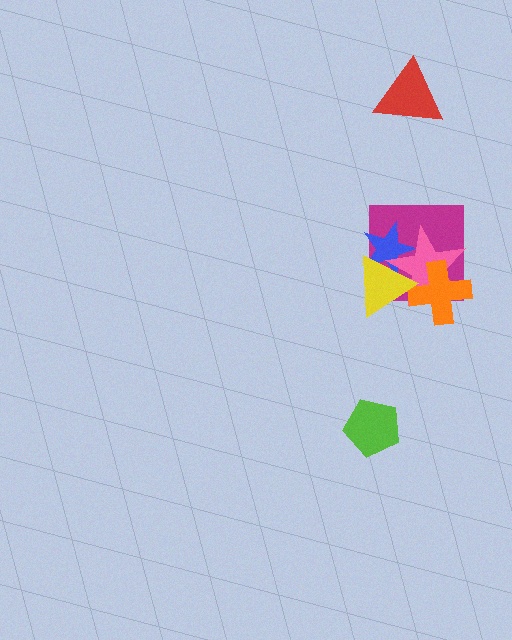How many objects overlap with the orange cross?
3 objects overlap with the orange cross.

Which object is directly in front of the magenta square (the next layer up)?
The blue star is directly in front of the magenta square.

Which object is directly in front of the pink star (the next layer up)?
The orange cross is directly in front of the pink star.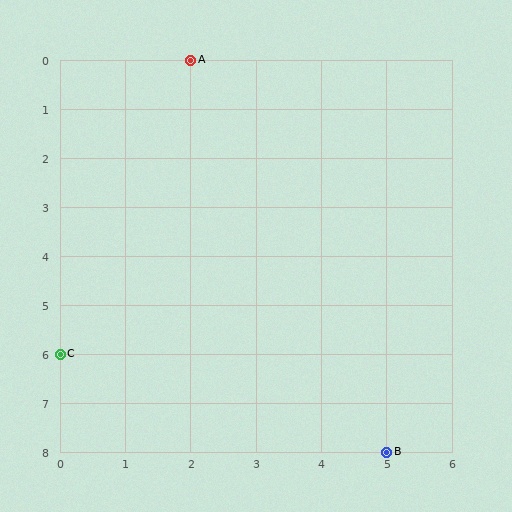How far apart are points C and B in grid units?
Points C and B are 5 columns and 2 rows apart (about 5.4 grid units diagonally).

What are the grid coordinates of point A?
Point A is at grid coordinates (2, 0).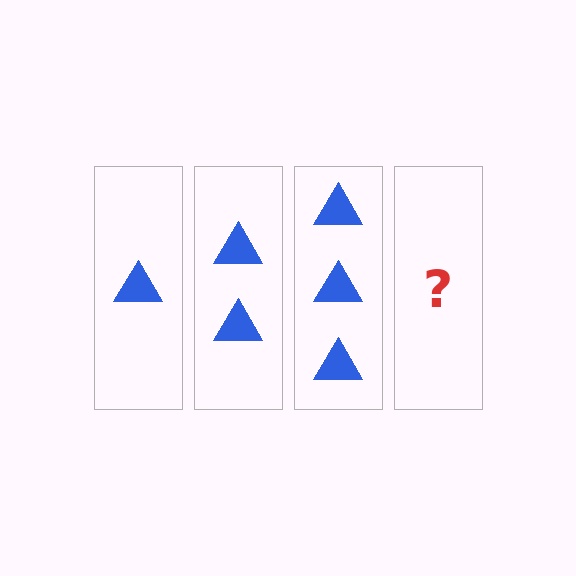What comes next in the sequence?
The next element should be 4 triangles.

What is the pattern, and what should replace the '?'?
The pattern is that each step adds one more triangle. The '?' should be 4 triangles.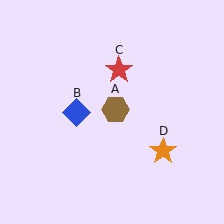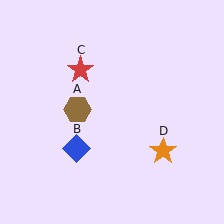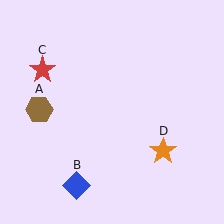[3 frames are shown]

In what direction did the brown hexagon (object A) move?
The brown hexagon (object A) moved left.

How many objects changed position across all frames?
3 objects changed position: brown hexagon (object A), blue diamond (object B), red star (object C).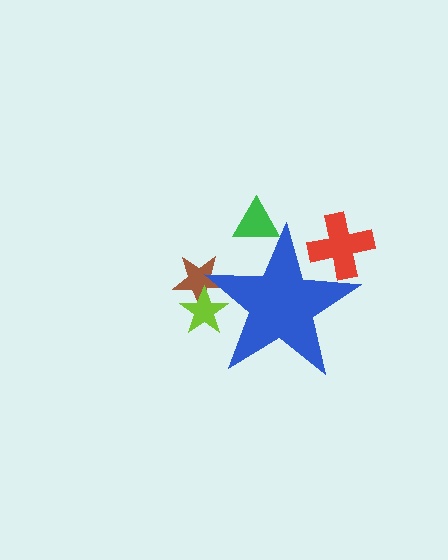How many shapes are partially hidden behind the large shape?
4 shapes are partially hidden.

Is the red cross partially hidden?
Yes, the red cross is partially hidden behind the blue star.